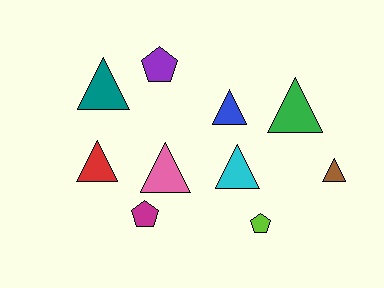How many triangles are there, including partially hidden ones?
There are 7 triangles.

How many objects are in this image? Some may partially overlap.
There are 10 objects.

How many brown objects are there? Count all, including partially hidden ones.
There is 1 brown object.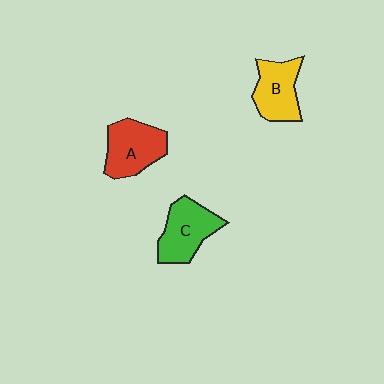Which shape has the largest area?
Shape C (green).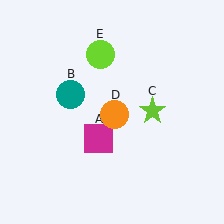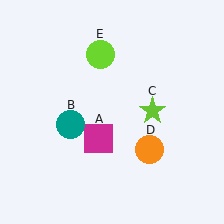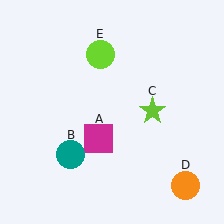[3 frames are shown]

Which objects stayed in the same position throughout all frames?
Magenta square (object A) and lime star (object C) and lime circle (object E) remained stationary.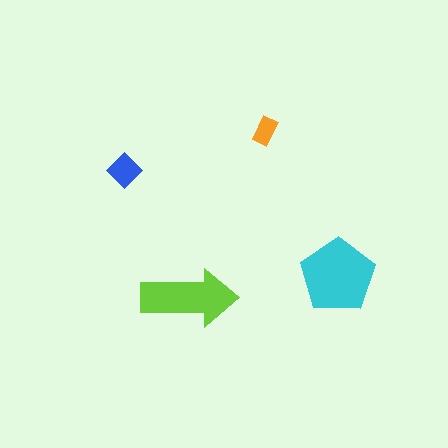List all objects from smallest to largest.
The orange rectangle, the blue diamond, the lime arrow, the cyan pentagon.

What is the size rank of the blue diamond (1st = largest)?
3rd.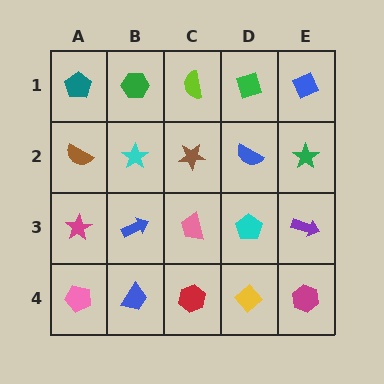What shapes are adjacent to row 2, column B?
A green hexagon (row 1, column B), a blue arrow (row 3, column B), a brown semicircle (row 2, column A), a brown star (row 2, column C).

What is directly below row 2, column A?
A magenta star.